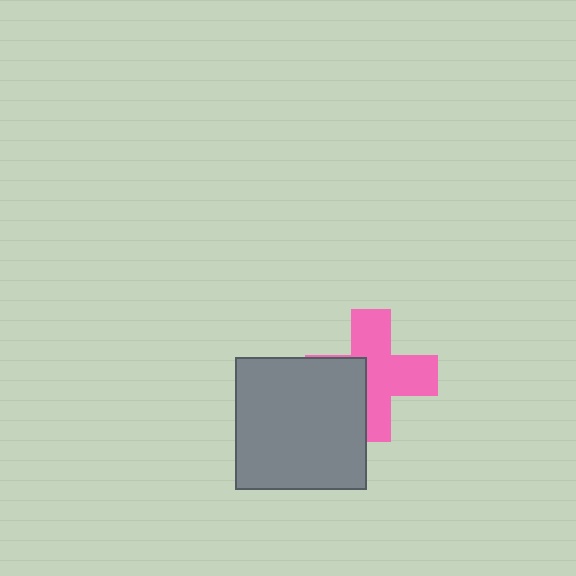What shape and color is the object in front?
The object in front is a gray square.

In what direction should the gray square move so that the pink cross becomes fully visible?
The gray square should move left. That is the shortest direction to clear the overlap and leave the pink cross fully visible.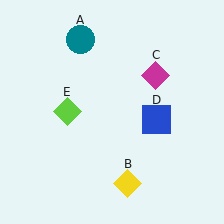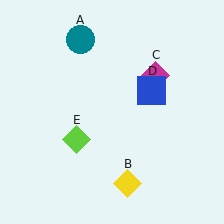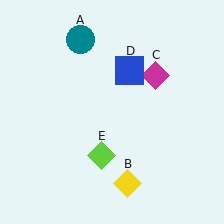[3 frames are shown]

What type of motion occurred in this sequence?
The blue square (object D), lime diamond (object E) rotated counterclockwise around the center of the scene.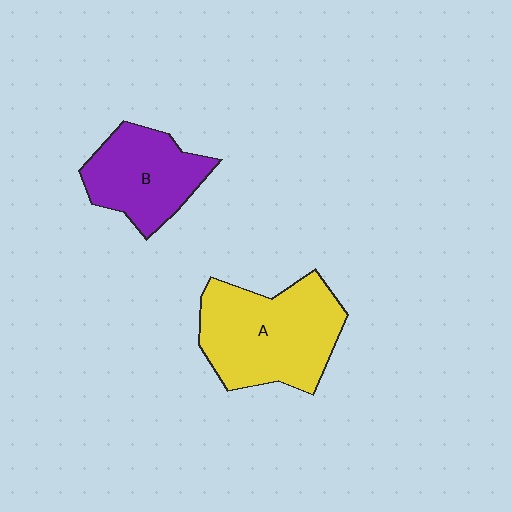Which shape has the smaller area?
Shape B (purple).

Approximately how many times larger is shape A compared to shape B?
Approximately 1.4 times.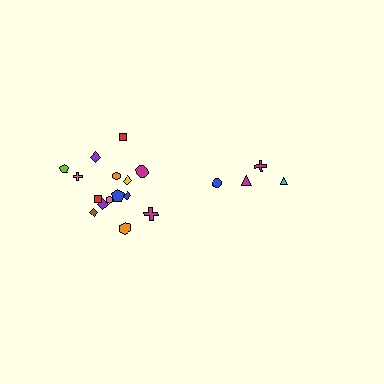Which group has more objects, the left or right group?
The left group.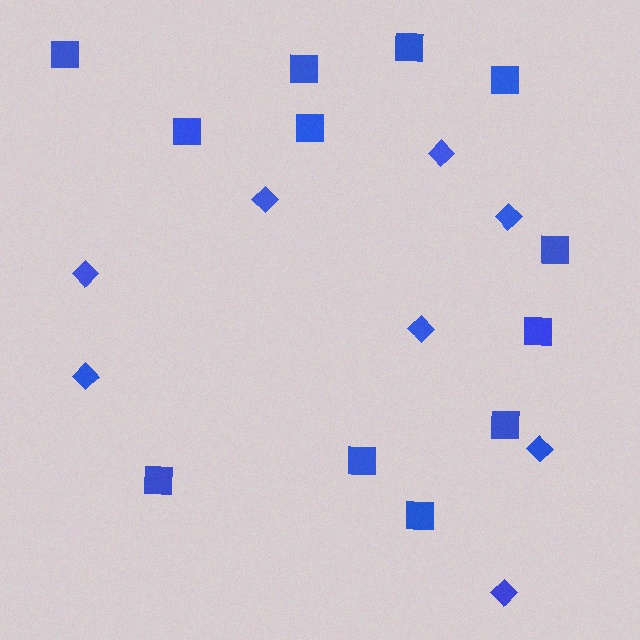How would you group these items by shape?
There are 2 groups: one group of squares (12) and one group of diamonds (8).